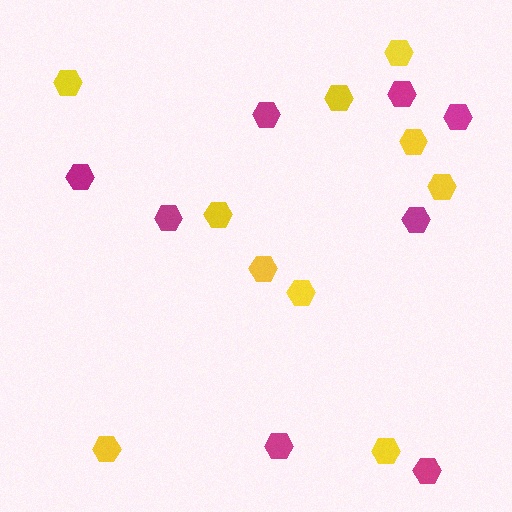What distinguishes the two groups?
There are 2 groups: one group of magenta hexagons (8) and one group of yellow hexagons (10).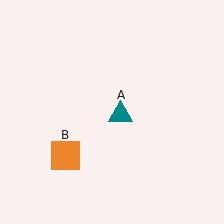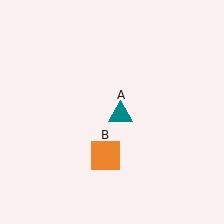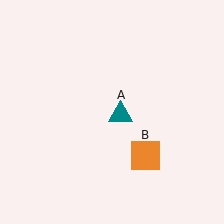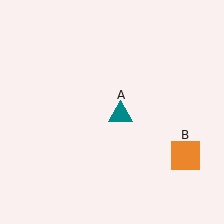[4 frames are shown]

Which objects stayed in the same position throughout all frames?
Teal triangle (object A) remained stationary.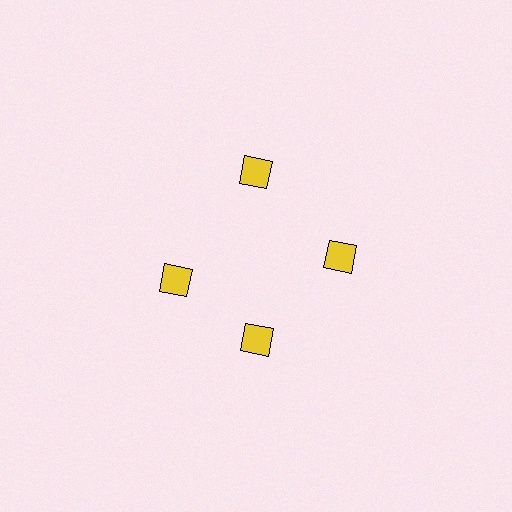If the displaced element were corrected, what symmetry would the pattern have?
It would have 4-fold rotational symmetry — the pattern would map onto itself every 90 degrees.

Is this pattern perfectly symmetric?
No. The 4 yellow squares are arranged in a ring, but one element near the 9 o'clock position is rotated out of alignment along the ring, breaking the 4-fold rotational symmetry.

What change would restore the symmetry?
The symmetry would be restored by rotating it back into even spacing with its neighbors so that all 4 squares sit at equal angles and equal distance from the center.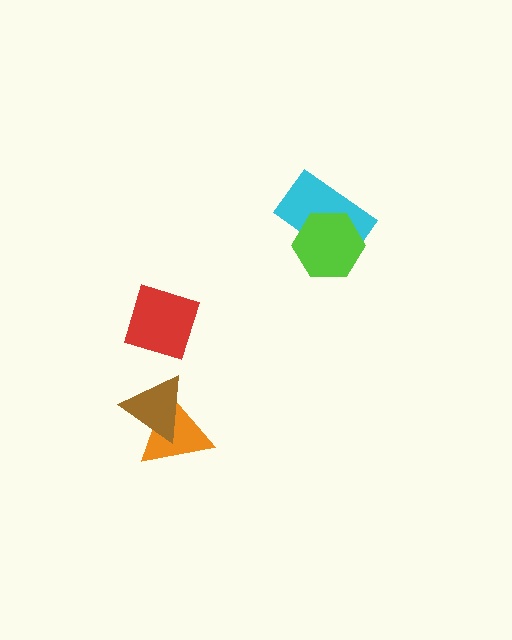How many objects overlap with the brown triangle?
1 object overlaps with the brown triangle.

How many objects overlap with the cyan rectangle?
1 object overlaps with the cyan rectangle.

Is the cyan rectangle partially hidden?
Yes, it is partially covered by another shape.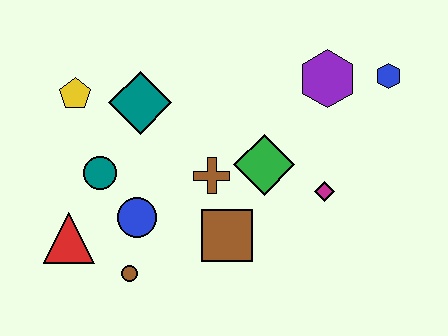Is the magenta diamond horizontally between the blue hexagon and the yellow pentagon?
Yes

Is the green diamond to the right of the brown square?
Yes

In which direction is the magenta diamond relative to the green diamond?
The magenta diamond is to the right of the green diamond.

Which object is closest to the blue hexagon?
The purple hexagon is closest to the blue hexagon.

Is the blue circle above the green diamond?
No